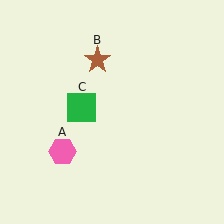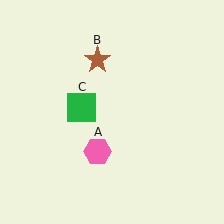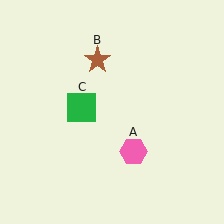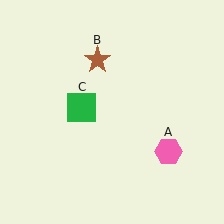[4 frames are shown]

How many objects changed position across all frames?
1 object changed position: pink hexagon (object A).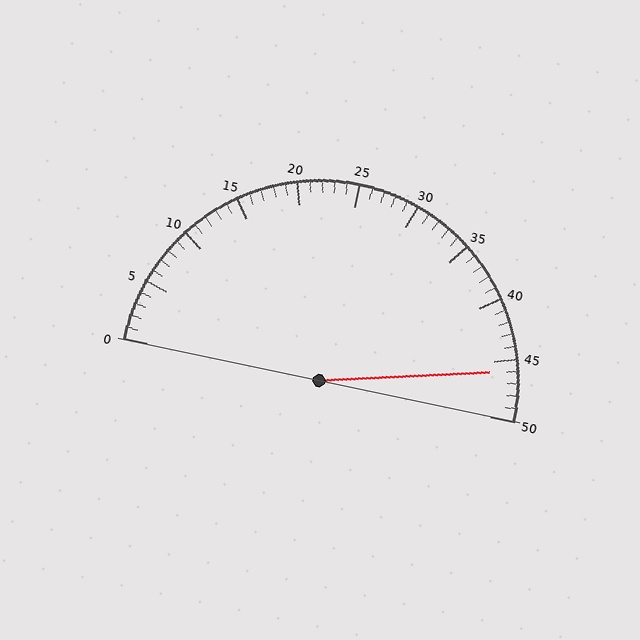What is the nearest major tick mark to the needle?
The nearest major tick mark is 45.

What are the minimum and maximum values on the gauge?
The gauge ranges from 0 to 50.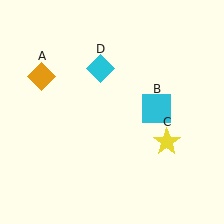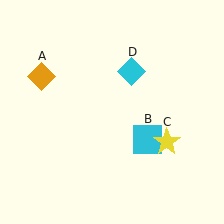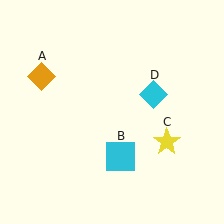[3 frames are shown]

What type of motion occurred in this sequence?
The cyan square (object B), cyan diamond (object D) rotated clockwise around the center of the scene.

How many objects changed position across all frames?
2 objects changed position: cyan square (object B), cyan diamond (object D).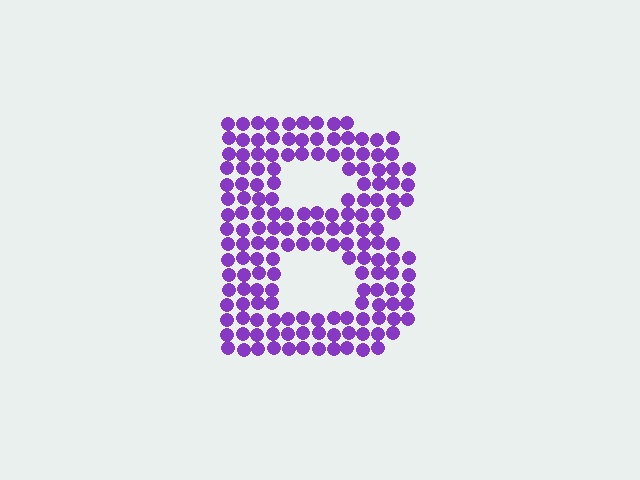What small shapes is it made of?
It is made of small circles.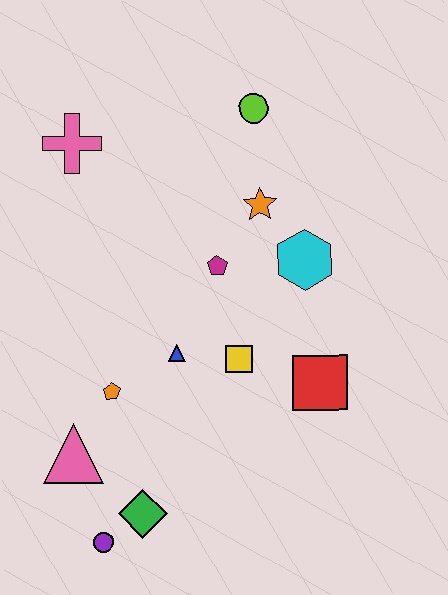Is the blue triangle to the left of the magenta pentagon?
Yes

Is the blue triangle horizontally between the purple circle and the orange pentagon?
No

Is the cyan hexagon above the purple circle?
Yes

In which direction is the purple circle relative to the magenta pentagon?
The purple circle is below the magenta pentagon.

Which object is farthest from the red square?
The pink cross is farthest from the red square.